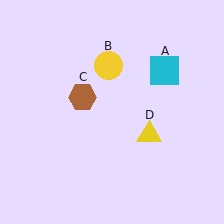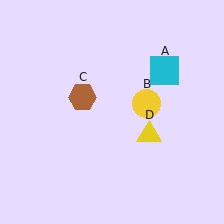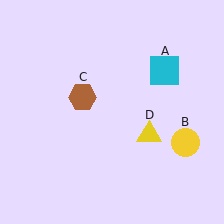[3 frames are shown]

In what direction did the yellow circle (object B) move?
The yellow circle (object B) moved down and to the right.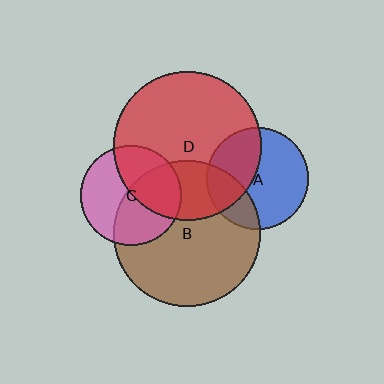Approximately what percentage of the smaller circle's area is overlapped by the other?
Approximately 30%.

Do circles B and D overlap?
Yes.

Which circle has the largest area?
Circle D (red).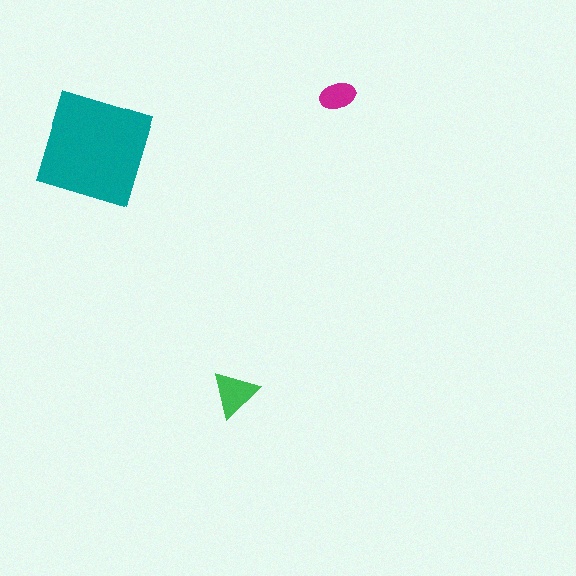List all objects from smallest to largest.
The magenta ellipse, the green triangle, the teal square.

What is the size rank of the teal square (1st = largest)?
1st.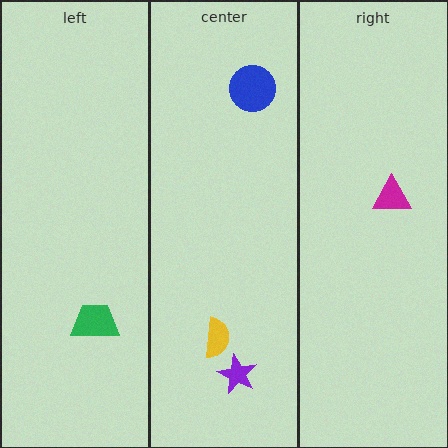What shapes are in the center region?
The blue circle, the purple star, the yellow semicircle.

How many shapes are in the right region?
1.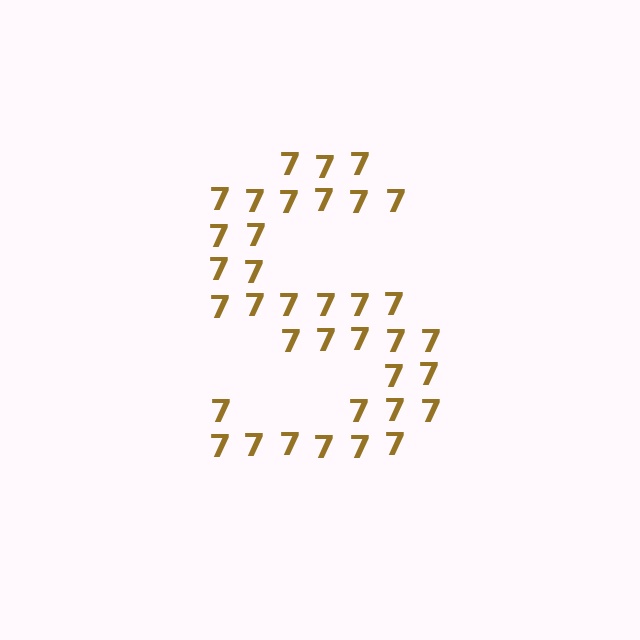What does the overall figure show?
The overall figure shows the letter S.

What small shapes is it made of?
It is made of small digit 7's.